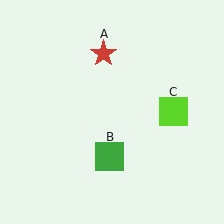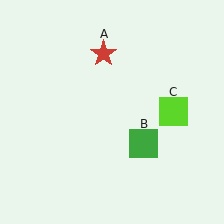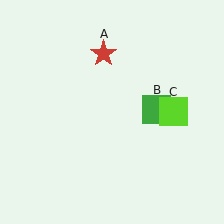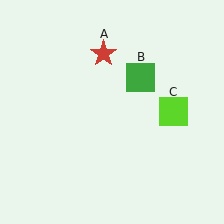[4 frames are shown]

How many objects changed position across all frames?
1 object changed position: green square (object B).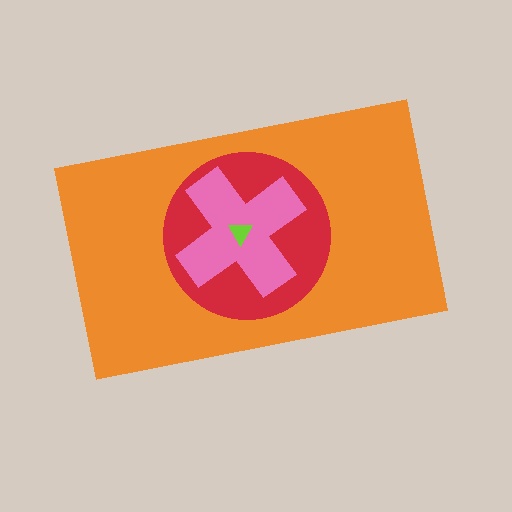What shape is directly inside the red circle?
The pink cross.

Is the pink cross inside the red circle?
Yes.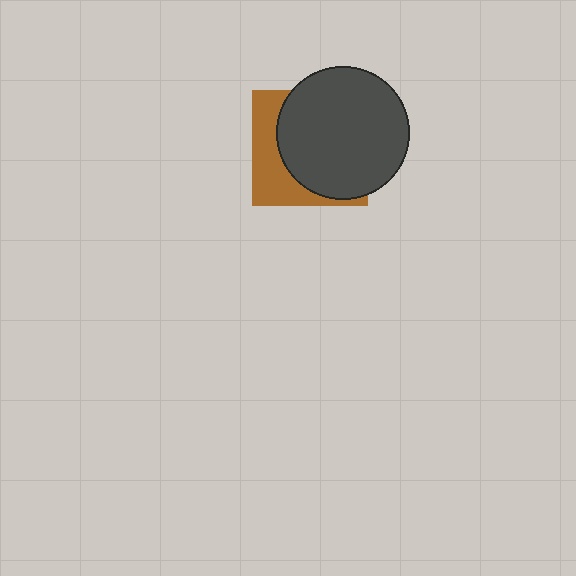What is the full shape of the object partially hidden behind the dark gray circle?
The partially hidden object is a brown square.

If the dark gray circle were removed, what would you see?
You would see the complete brown square.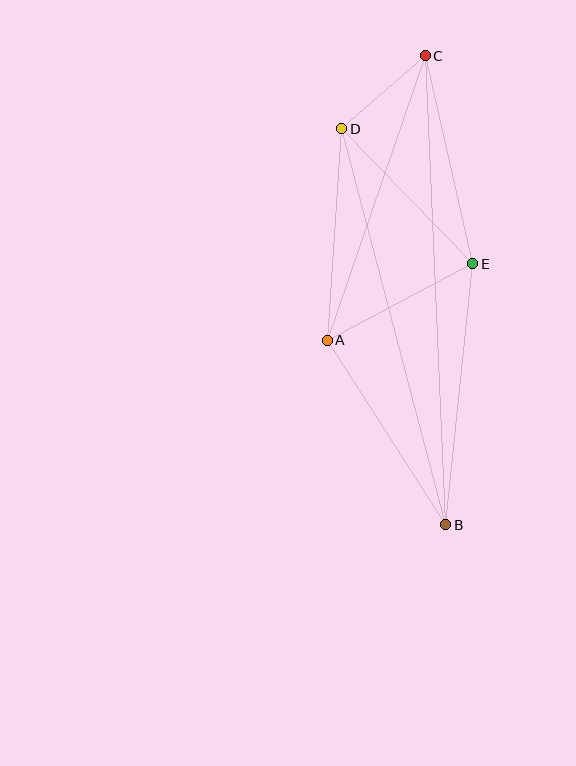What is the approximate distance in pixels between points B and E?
The distance between B and E is approximately 263 pixels.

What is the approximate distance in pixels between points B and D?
The distance between B and D is approximately 410 pixels.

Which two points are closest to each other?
Points C and D are closest to each other.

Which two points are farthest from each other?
Points B and C are farthest from each other.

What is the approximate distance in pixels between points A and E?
The distance between A and E is approximately 165 pixels.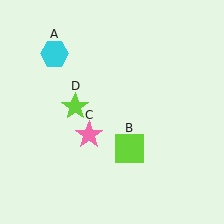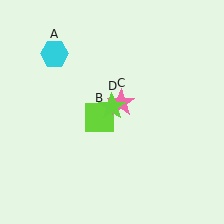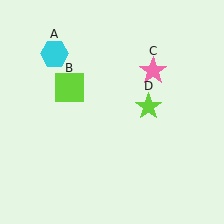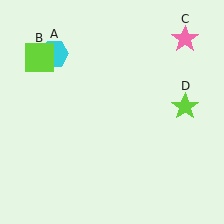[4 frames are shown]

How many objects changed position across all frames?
3 objects changed position: lime square (object B), pink star (object C), lime star (object D).